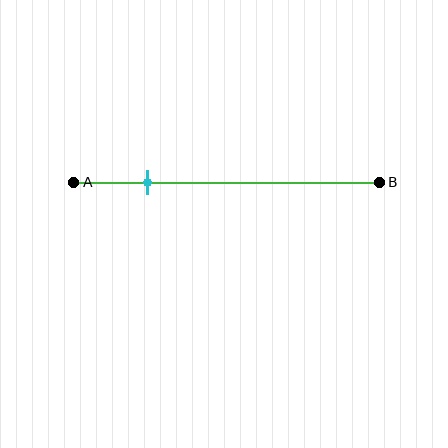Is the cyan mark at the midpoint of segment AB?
No, the mark is at about 25% from A, not at the 50% midpoint.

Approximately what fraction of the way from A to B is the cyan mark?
The cyan mark is approximately 25% of the way from A to B.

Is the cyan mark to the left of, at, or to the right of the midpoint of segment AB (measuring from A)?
The cyan mark is to the left of the midpoint of segment AB.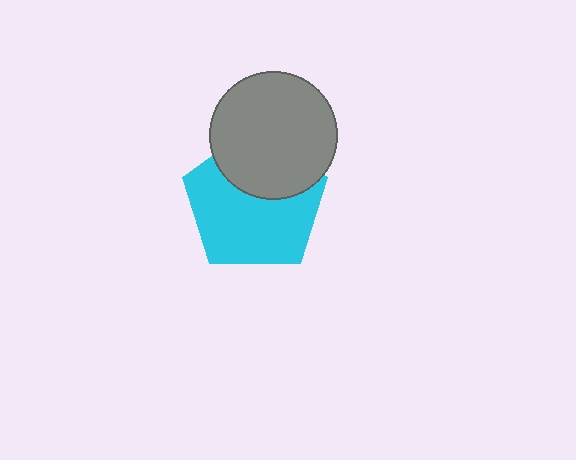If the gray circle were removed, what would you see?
You would see the complete cyan pentagon.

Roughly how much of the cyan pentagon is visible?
About half of it is visible (roughly 65%).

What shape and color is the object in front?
The object in front is a gray circle.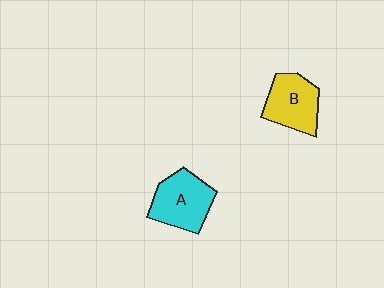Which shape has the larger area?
Shape A (cyan).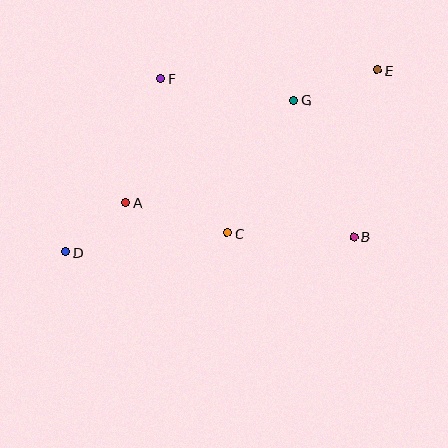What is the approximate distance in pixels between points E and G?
The distance between E and G is approximately 88 pixels.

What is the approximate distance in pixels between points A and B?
The distance between A and B is approximately 231 pixels.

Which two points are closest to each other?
Points A and D are closest to each other.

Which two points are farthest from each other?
Points D and E are farthest from each other.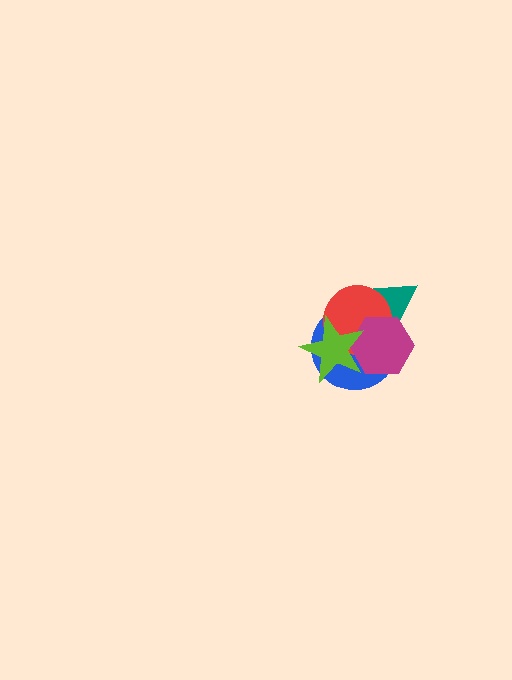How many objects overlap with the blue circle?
4 objects overlap with the blue circle.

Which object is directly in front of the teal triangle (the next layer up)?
The blue circle is directly in front of the teal triangle.